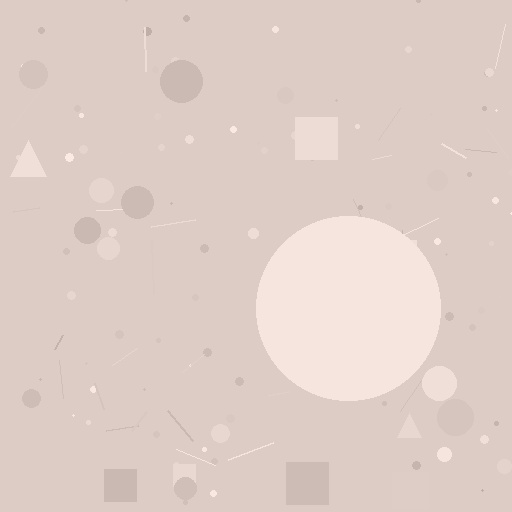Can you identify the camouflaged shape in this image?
The camouflaged shape is a circle.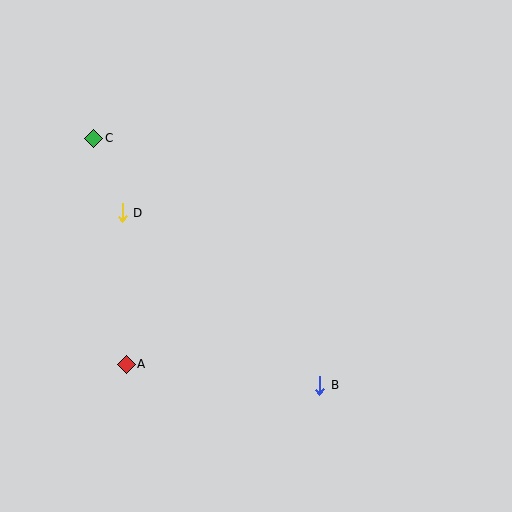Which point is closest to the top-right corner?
Point B is closest to the top-right corner.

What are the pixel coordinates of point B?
Point B is at (320, 385).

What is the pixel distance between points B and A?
The distance between B and A is 194 pixels.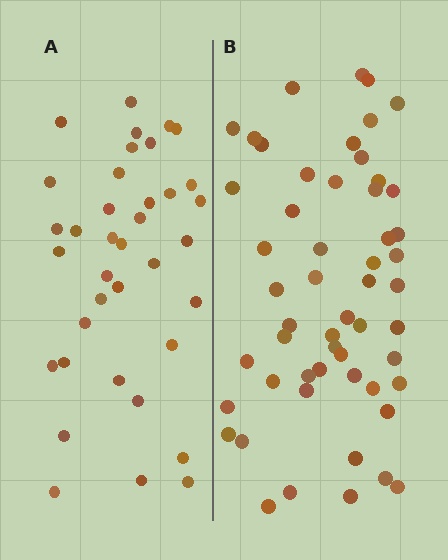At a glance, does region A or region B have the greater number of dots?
Region B (the right region) has more dots.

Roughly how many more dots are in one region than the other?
Region B has approximately 15 more dots than region A.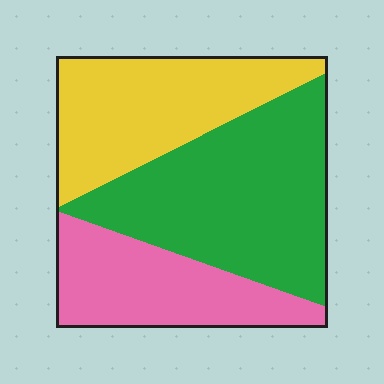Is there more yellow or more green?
Green.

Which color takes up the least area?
Pink, at roughly 25%.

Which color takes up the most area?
Green, at roughly 45%.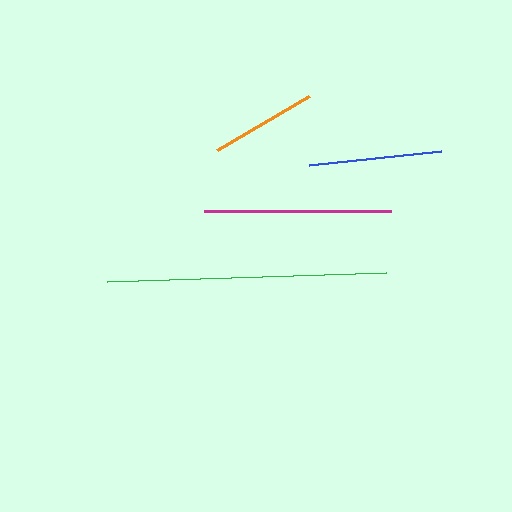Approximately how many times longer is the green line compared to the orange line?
The green line is approximately 2.6 times the length of the orange line.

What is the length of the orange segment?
The orange segment is approximately 107 pixels long.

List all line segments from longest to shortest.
From longest to shortest: green, magenta, blue, orange.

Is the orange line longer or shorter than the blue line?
The blue line is longer than the orange line.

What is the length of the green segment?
The green segment is approximately 279 pixels long.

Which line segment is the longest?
The green line is the longest at approximately 279 pixels.